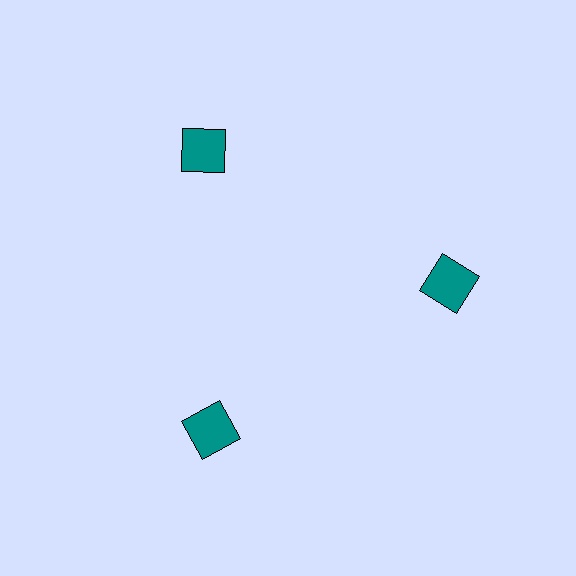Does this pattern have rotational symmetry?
Yes, this pattern has 3-fold rotational symmetry. It looks the same after rotating 120 degrees around the center.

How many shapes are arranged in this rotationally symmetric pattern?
There are 3 shapes, arranged in 3 groups of 1.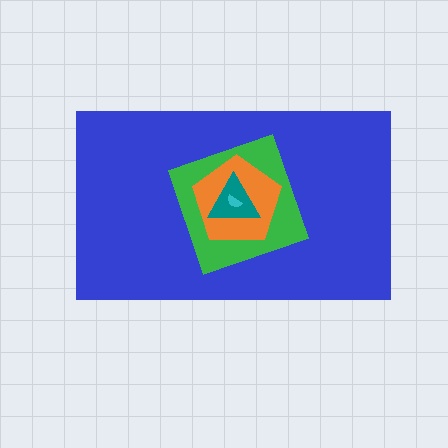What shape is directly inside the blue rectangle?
The green diamond.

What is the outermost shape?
The blue rectangle.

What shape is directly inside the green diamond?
The orange pentagon.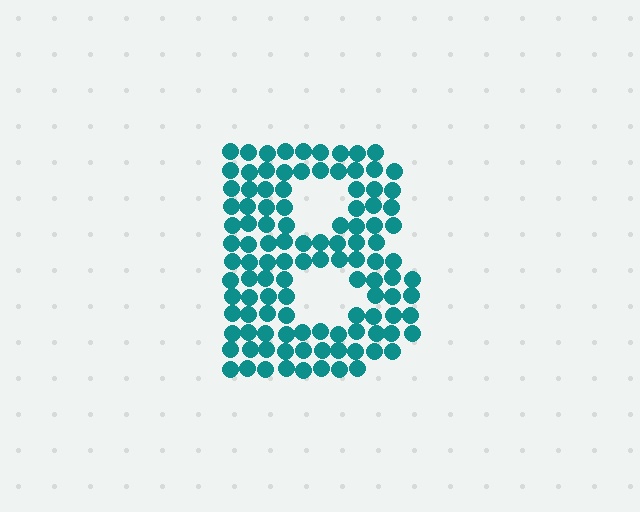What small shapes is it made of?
It is made of small circles.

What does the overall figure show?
The overall figure shows the letter B.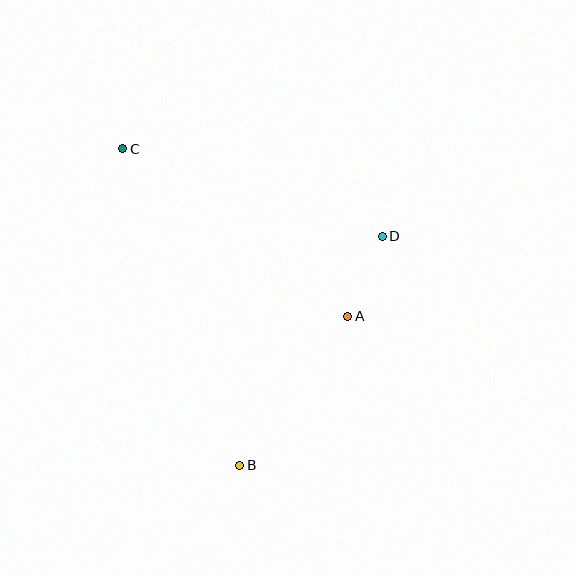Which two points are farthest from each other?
Points B and C are farthest from each other.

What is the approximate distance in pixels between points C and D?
The distance between C and D is approximately 274 pixels.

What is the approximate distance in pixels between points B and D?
The distance between B and D is approximately 270 pixels.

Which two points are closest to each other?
Points A and D are closest to each other.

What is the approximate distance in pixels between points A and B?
The distance between A and B is approximately 184 pixels.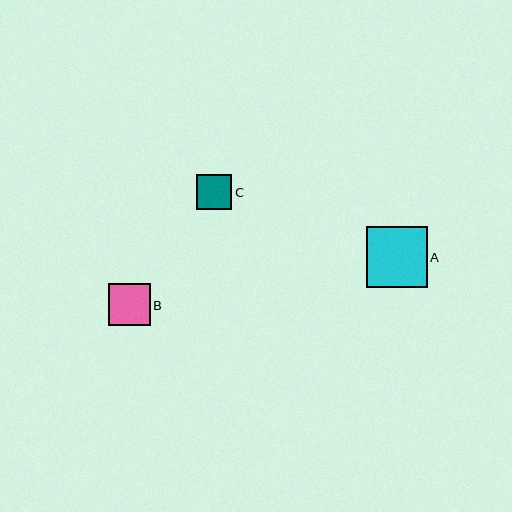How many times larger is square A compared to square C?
Square A is approximately 1.7 times the size of square C.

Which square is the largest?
Square A is the largest with a size of approximately 61 pixels.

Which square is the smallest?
Square C is the smallest with a size of approximately 35 pixels.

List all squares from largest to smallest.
From largest to smallest: A, B, C.